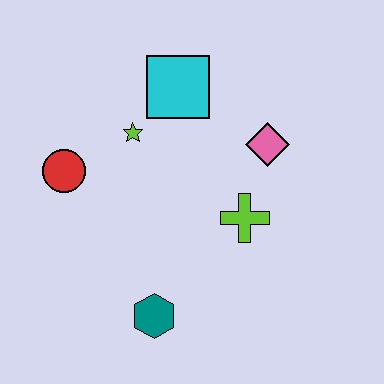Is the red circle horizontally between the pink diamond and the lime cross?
No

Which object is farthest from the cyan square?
The teal hexagon is farthest from the cyan square.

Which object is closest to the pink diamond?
The lime cross is closest to the pink diamond.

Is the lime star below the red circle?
No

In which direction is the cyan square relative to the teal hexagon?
The cyan square is above the teal hexagon.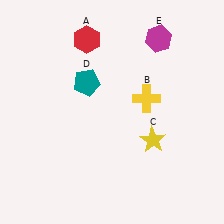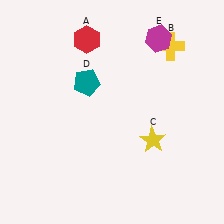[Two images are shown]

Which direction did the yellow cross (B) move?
The yellow cross (B) moved up.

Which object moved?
The yellow cross (B) moved up.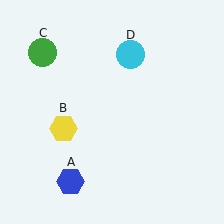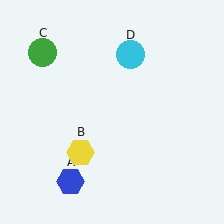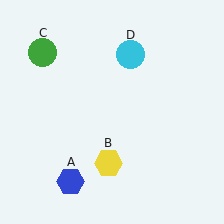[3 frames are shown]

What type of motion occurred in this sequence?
The yellow hexagon (object B) rotated counterclockwise around the center of the scene.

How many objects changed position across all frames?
1 object changed position: yellow hexagon (object B).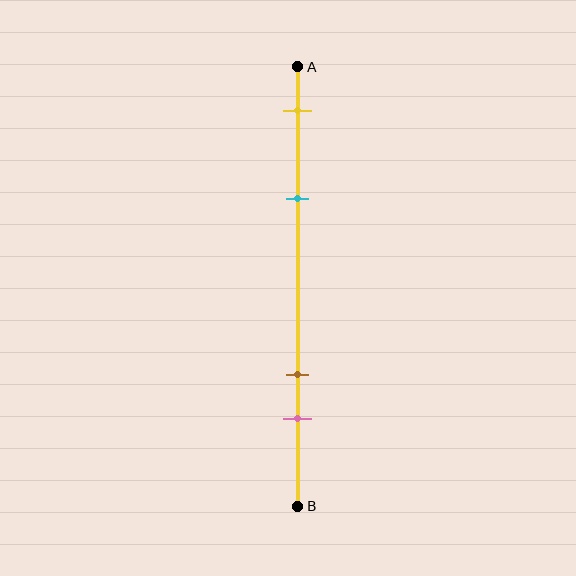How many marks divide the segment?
There are 4 marks dividing the segment.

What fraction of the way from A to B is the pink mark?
The pink mark is approximately 80% (0.8) of the way from A to B.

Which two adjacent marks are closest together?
The brown and pink marks are the closest adjacent pair.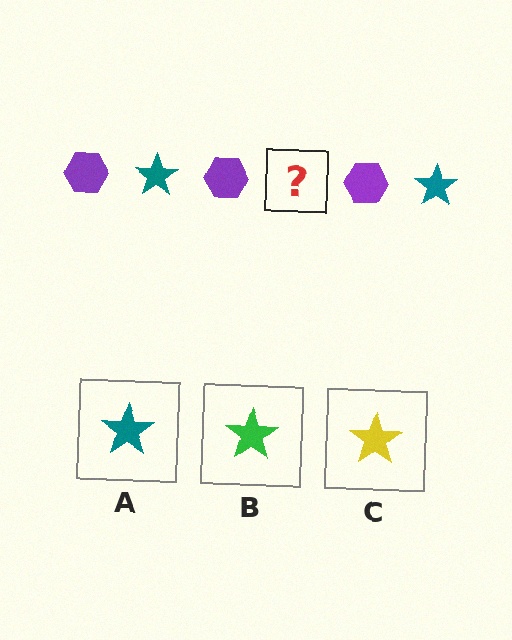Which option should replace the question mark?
Option A.